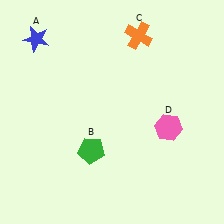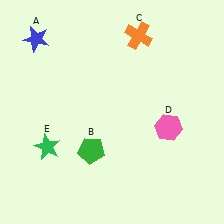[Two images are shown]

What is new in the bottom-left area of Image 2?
A green star (E) was added in the bottom-left area of Image 2.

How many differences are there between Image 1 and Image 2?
There is 1 difference between the two images.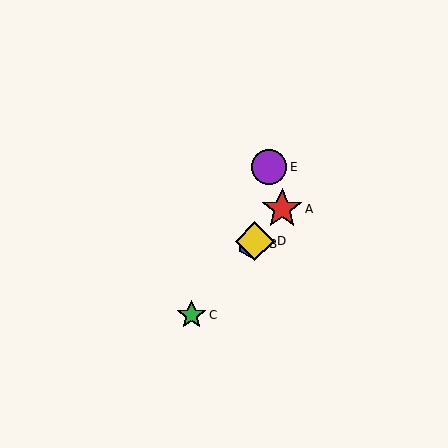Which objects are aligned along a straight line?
Objects A, B, C, D are aligned along a straight line.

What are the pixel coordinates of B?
Object B is at (252, 244).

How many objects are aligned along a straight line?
4 objects (A, B, C, D) are aligned along a straight line.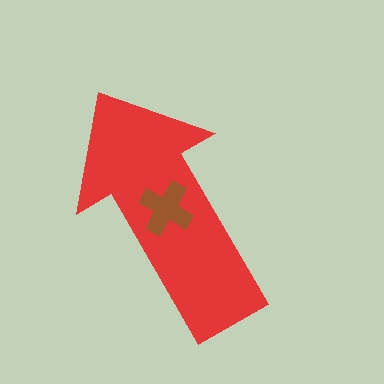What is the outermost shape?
The red arrow.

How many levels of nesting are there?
2.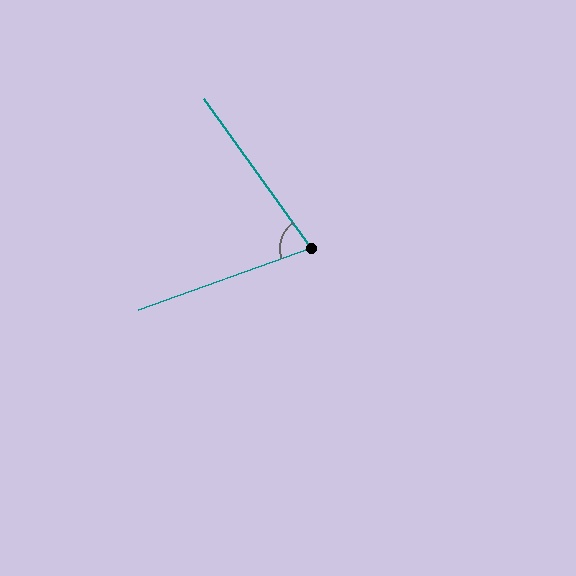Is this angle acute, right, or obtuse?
It is acute.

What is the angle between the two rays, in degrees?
Approximately 74 degrees.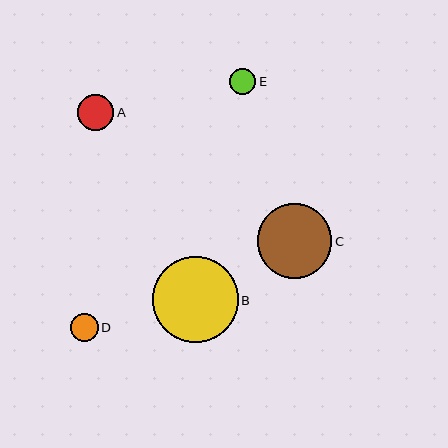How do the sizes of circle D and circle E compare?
Circle D and circle E are approximately the same size.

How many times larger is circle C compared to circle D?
Circle C is approximately 2.7 times the size of circle D.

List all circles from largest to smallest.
From largest to smallest: B, C, A, D, E.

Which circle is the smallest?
Circle E is the smallest with a size of approximately 26 pixels.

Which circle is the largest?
Circle B is the largest with a size of approximately 86 pixels.